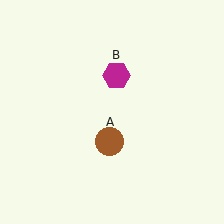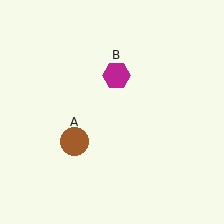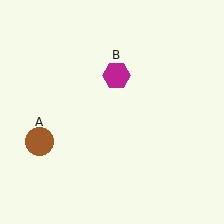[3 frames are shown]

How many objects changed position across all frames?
1 object changed position: brown circle (object A).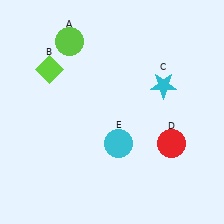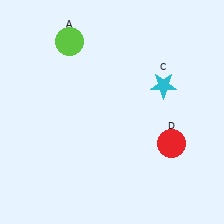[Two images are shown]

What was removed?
The cyan circle (E), the lime diamond (B) were removed in Image 2.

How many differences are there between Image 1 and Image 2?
There are 2 differences between the two images.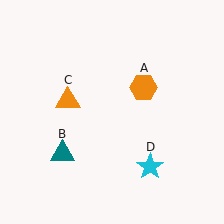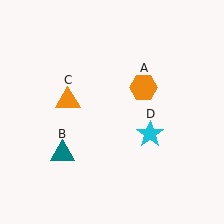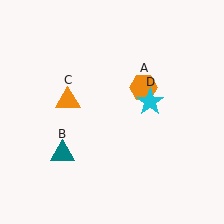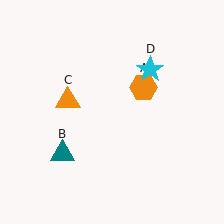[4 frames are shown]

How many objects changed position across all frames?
1 object changed position: cyan star (object D).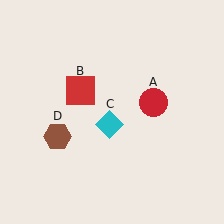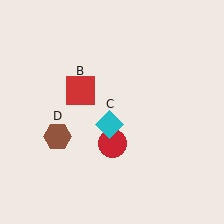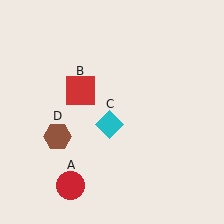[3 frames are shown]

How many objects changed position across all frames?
1 object changed position: red circle (object A).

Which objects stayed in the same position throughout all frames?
Red square (object B) and cyan diamond (object C) and brown hexagon (object D) remained stationary.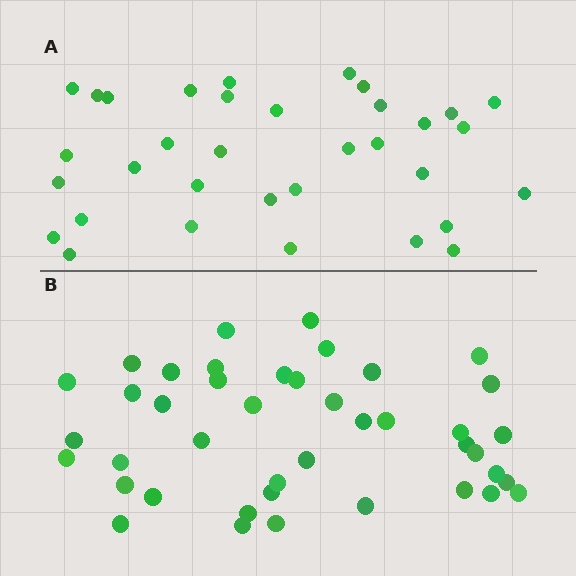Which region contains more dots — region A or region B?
Region B (the bottom region) has more dots.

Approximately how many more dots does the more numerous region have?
Region B has roughly 8 or so more dots than region A.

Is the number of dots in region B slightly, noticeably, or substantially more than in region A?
Region B has only slightly more — the two regions are fairly close. The ratio is roughly 1.2 to 1.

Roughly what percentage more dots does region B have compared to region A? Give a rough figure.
About 25% more.